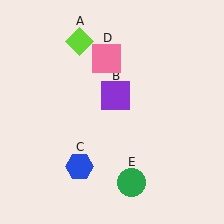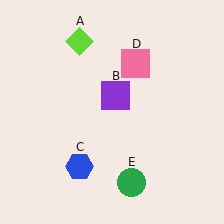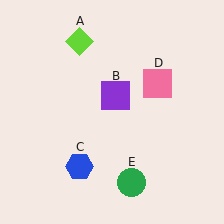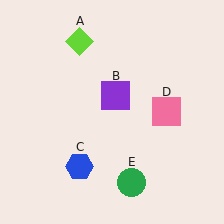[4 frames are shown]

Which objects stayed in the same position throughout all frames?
Lime diamond (object A) and purple square (object B) and blue hexagon (object C) and green circle (object E) remained stationary.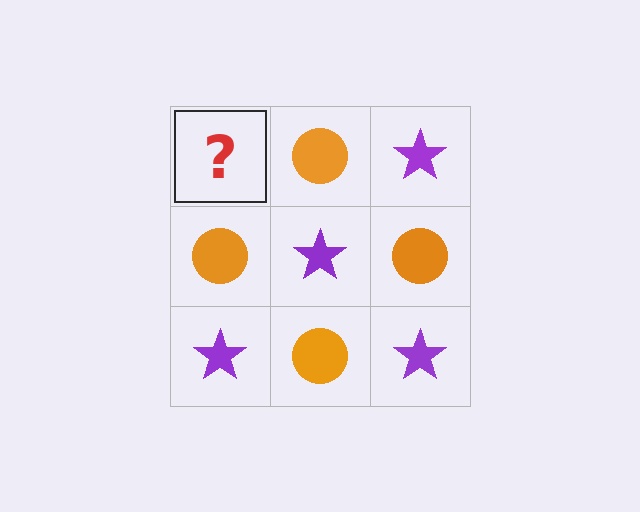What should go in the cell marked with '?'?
The missing cell should contain a purple star.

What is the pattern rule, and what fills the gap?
The rule is that it alternates purple star and orange circle in a checkerboard pattern. The gap should be filled with a purple star.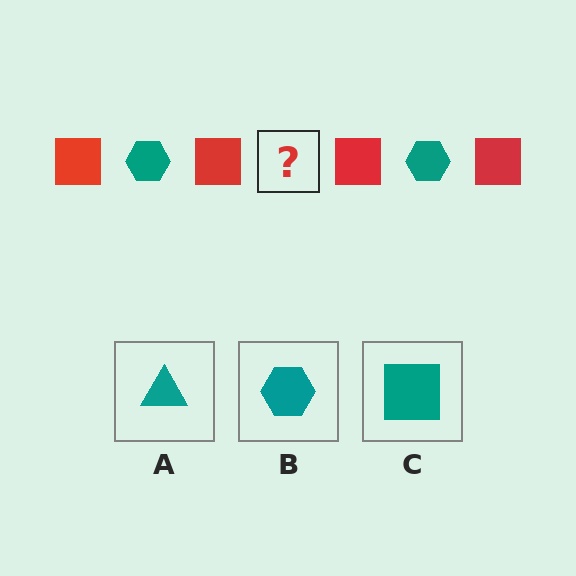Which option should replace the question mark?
Option B.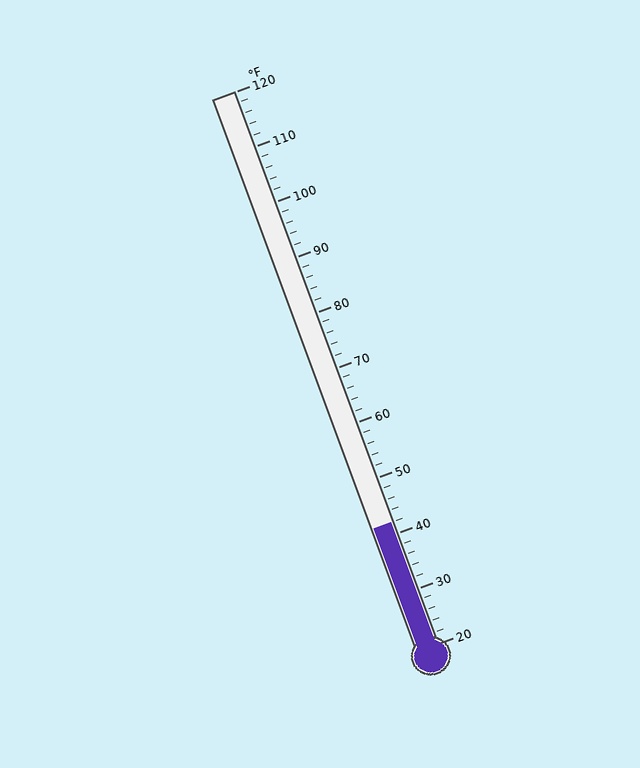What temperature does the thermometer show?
The thermometer shows approximately 42°F.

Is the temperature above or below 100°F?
The temperature is below 100°F.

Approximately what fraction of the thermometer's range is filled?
The thermometer is filled to approximately 20% of its range.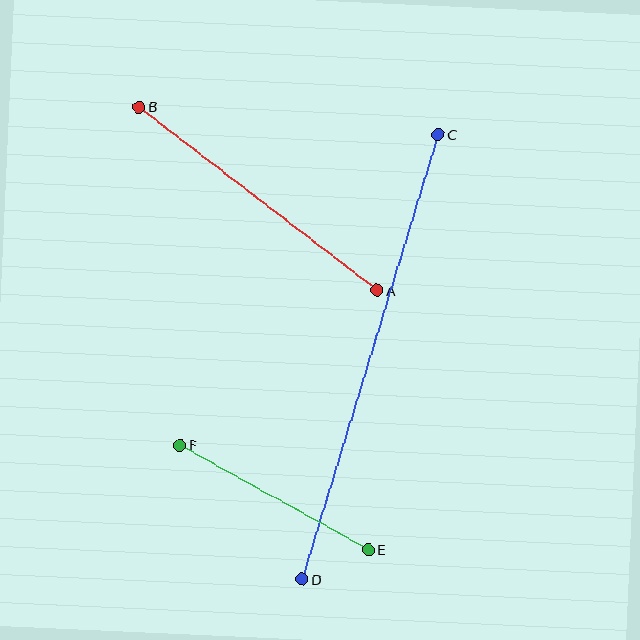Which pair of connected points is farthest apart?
Points C and D are farthest apart.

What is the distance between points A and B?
The distance is approximately 301 pixels.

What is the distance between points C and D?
The distance is approximately 465 pixels.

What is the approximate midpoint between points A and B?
The midpoint is at approximately (258, 199) pixels.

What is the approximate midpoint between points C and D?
The midpoint is at approximately (370, 357) pixels.